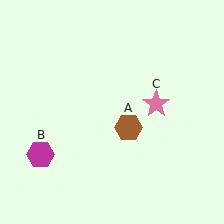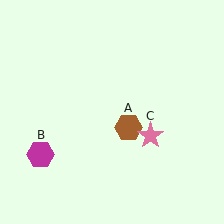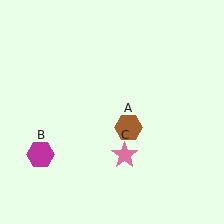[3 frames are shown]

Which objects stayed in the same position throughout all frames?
Brown hexagon (object A) and magenta hexagon (object B) remained stationary.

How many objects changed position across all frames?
1 object changed position: pink star (object C).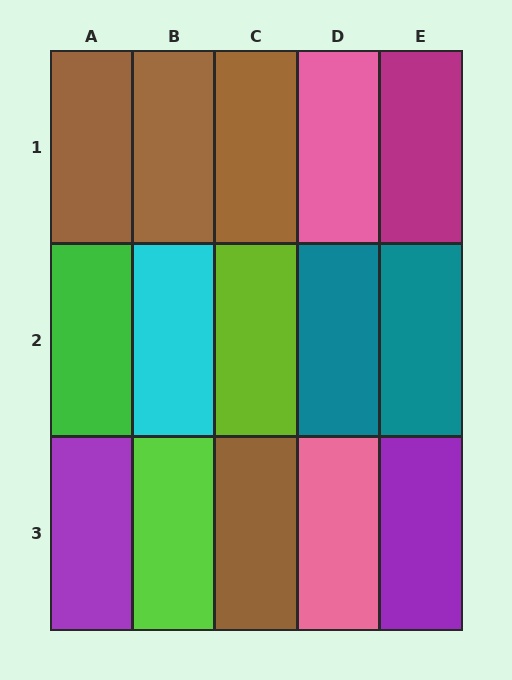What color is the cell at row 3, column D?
Pink.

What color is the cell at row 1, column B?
Brown.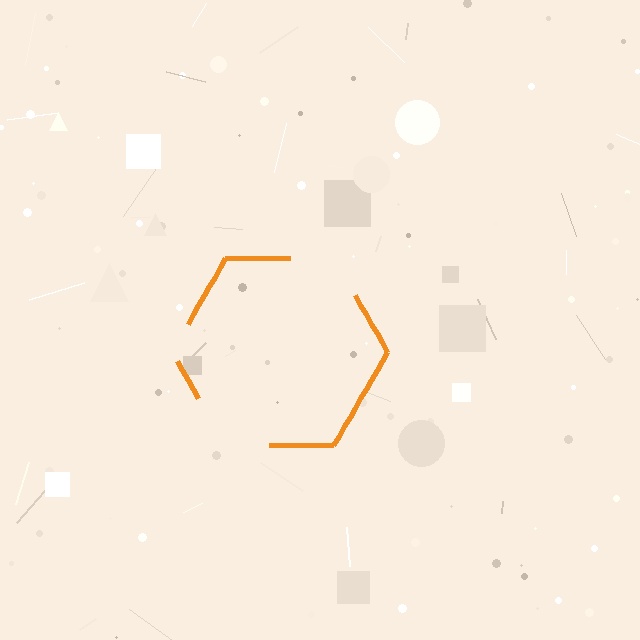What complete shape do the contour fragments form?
The contour fragments form a hexagon.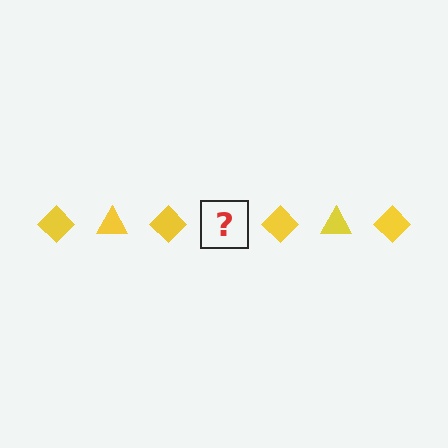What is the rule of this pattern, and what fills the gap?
The rule is that the pattern cycles through diamond, triangle shapes in yellow. The gap should be filled with a yellow triangle.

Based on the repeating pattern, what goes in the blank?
The blank should be a yellow triangle.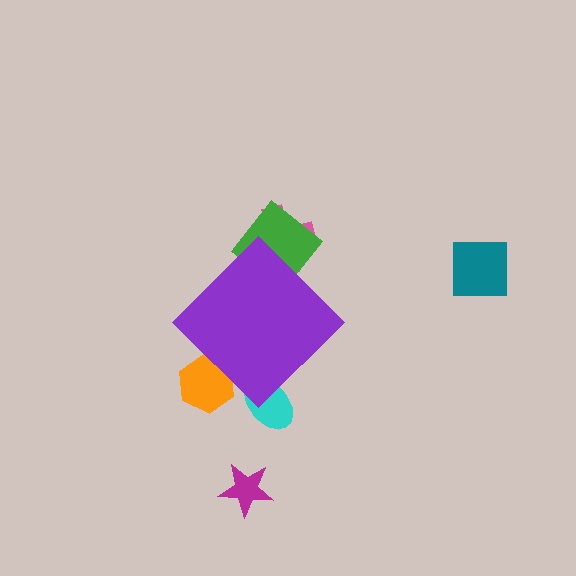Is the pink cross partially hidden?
Yes, the pink cross is partially hidden behind the purple diamond.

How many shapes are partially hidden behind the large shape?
4 shapes are partially hidden.